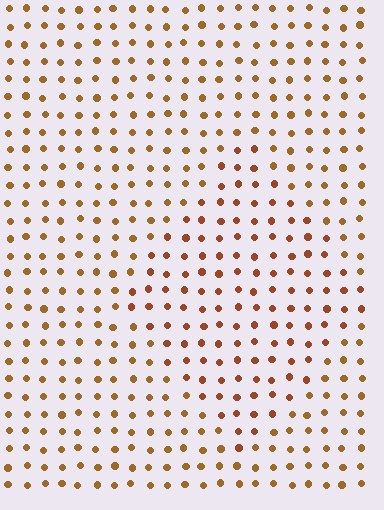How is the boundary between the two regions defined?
The boundary is defined purely by a slight shift in hue (about 19 degrees). Spacing, size, and orientation are identical on both sides.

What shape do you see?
I see a diamond.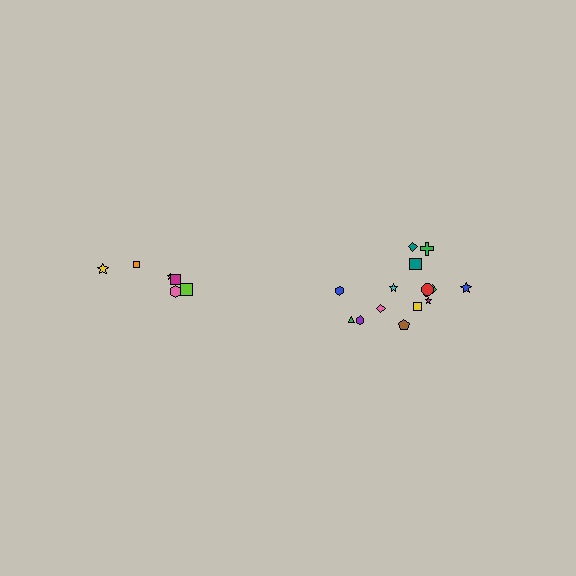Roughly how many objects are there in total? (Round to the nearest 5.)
Roughly 20 objects in total.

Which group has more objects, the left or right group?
The right group.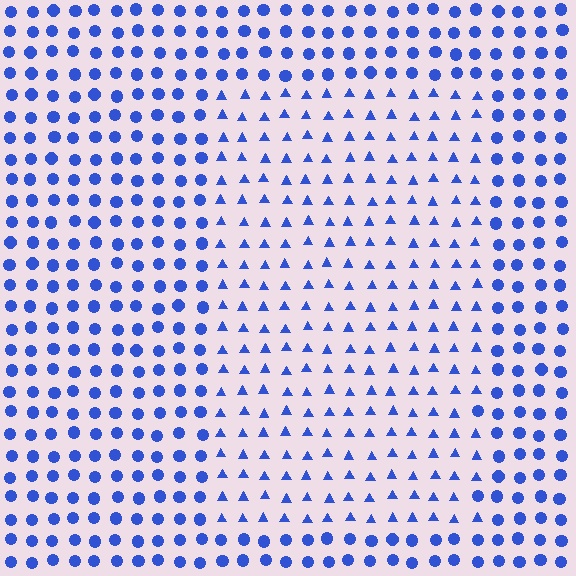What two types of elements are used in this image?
The image uses triangles inside the rectangle region and circles outside it.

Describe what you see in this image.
The image is filled with small blue elements arranged in a uniform grid. A rectangle-shaped region contains triangles, while the surrounding area contains circles. The boundary is defined purely by the change in element shape.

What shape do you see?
I see a rectangle.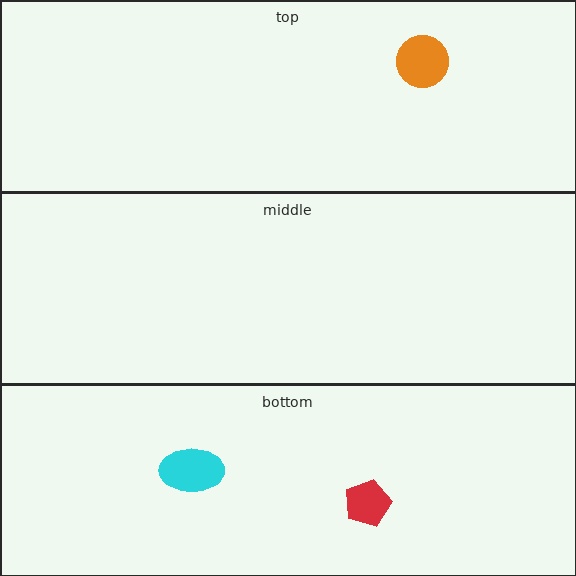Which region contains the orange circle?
The top region.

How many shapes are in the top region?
1.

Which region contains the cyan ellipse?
The bottom region.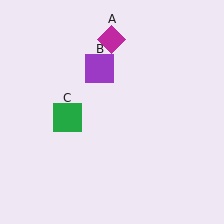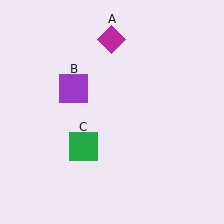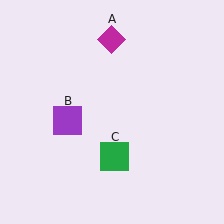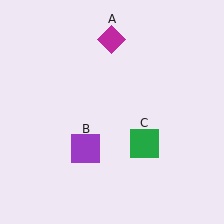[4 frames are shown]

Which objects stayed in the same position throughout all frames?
Magenta diamond (object A) remained stationary.